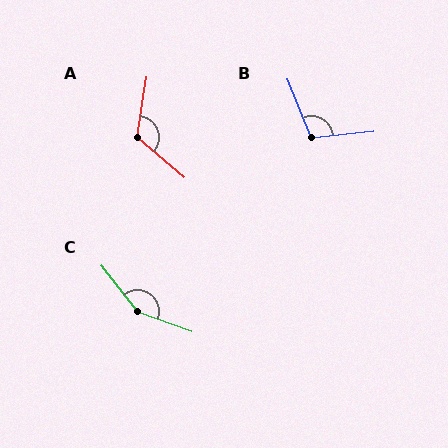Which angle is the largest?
C, at approximately 148 degrees.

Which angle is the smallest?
B, at approximately 106 degrees.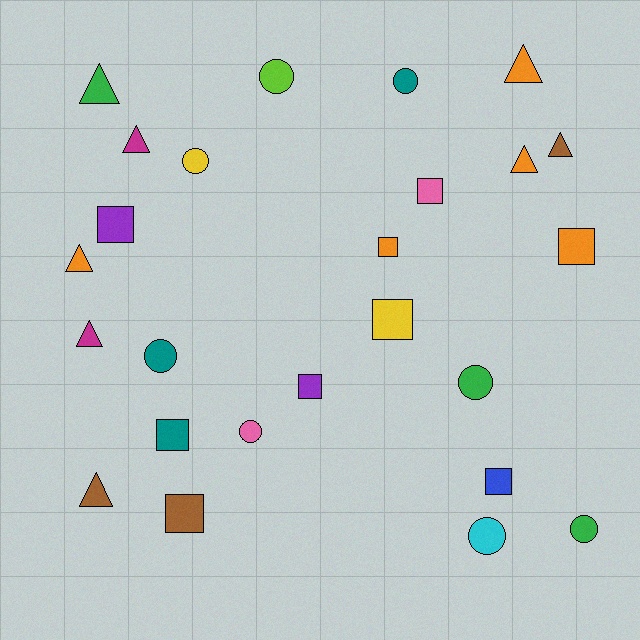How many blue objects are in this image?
There is 1 blue object.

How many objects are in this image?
There are 25 objects.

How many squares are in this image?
There are 9 squares.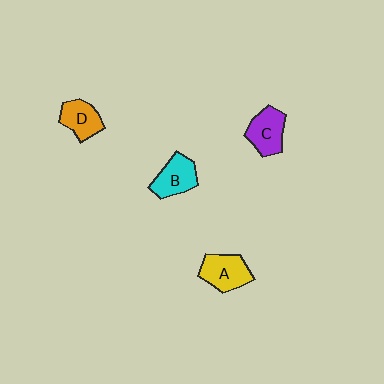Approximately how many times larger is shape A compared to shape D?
Approximately 1.2 times.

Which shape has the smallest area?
Shape D (orange).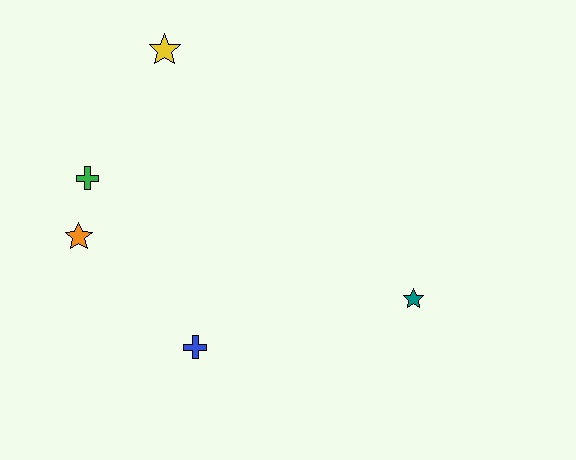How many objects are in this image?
There are 5 objects.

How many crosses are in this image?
There are 2 crosses.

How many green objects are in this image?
There is 1 green object.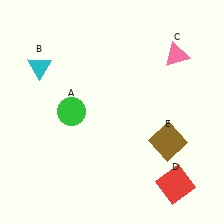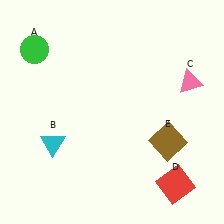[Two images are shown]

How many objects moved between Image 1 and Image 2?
3 objects moved between the two images.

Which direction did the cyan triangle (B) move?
The cyan triangle (B) moved down.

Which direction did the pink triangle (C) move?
The pink triangle (C) moved down.